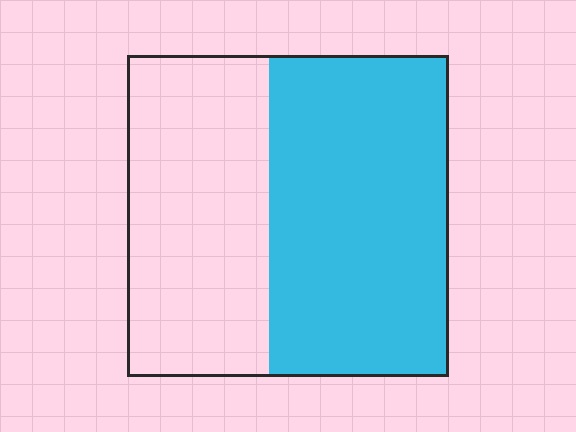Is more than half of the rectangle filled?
Yes.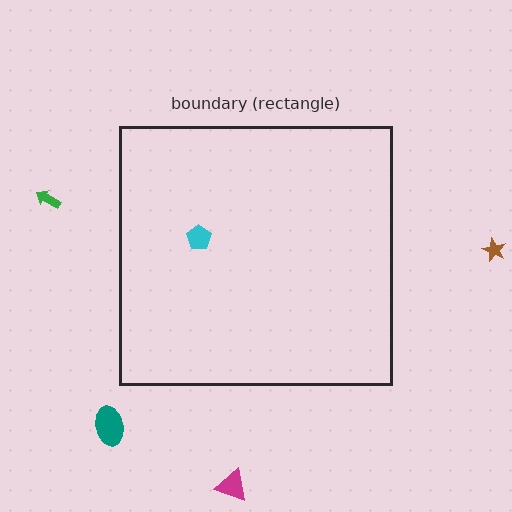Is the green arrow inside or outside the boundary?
Outside.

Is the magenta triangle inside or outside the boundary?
Outside.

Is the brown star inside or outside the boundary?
Outside.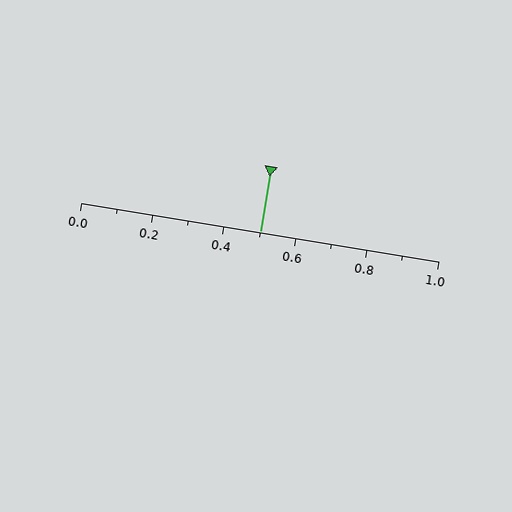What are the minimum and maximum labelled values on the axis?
The axis runs from 0.0 to 1.0.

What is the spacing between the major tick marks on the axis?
The major ticks are spaced 0.2 apart.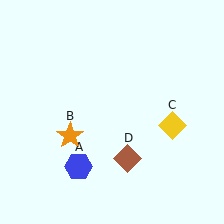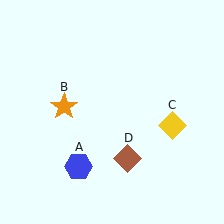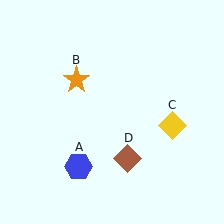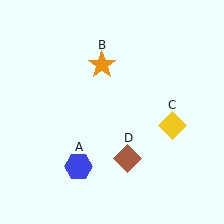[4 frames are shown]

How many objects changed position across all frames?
1 object changed position: orange star (object B).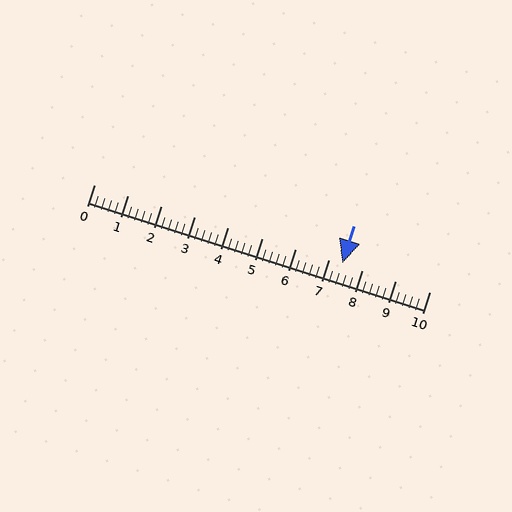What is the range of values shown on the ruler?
The ruler shows values from 0 to 10.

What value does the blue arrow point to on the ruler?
The blue arrow points to approximately 7.4.